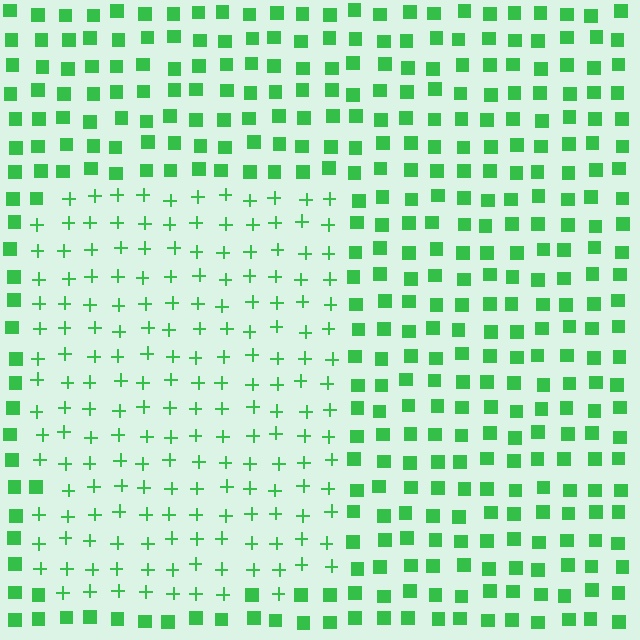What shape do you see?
I see a rectangle.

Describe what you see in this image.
The image is filled with small green elements arranged in a uniform grid. A rectangle-shaped region contains plus signs, while the surrounding area contains squares. The boundary is defined purely by the change in element shape.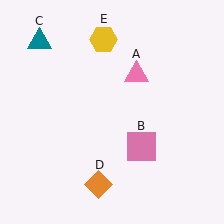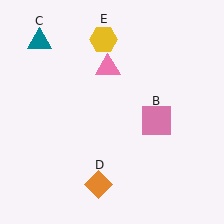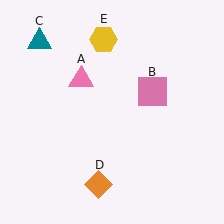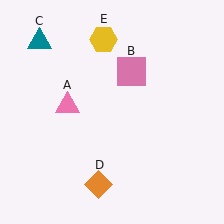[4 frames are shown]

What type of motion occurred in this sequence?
The pink triangle (object A), pink square (object B) rotated counterclockwise around the center of the scene.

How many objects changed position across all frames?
2 objects changed position: pink triangle (object A), pink square (object B).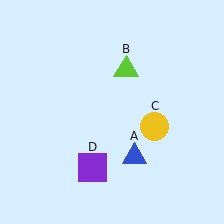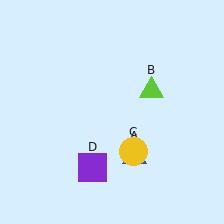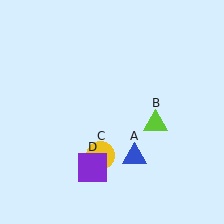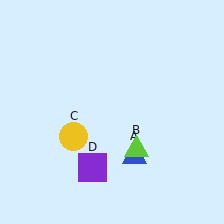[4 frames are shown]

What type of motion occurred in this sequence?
The lime triangle (object B), yellow circle (object C) rotated clockwise around the center of the scene.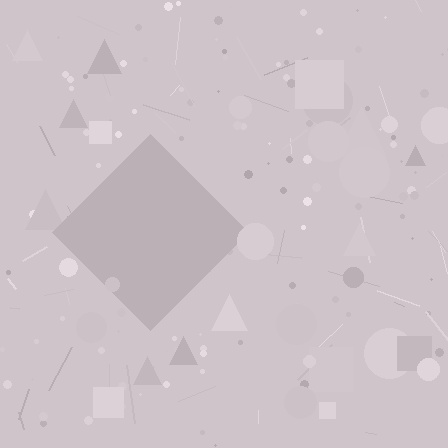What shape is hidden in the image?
A diamond is hidden in the image.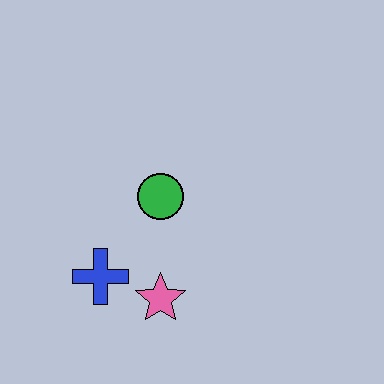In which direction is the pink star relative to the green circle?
The pink star is below the green circle.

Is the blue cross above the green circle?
No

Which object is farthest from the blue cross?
The green circle is farthest from the blue cross.